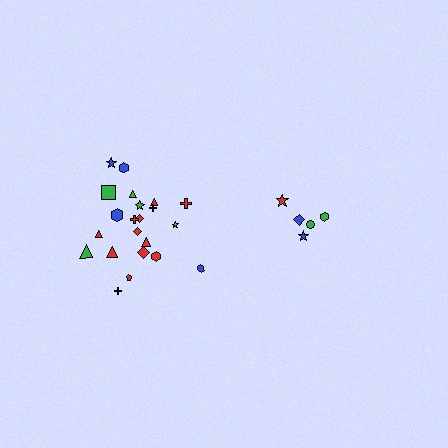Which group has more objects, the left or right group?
The left group.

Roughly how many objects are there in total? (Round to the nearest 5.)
Roughly 25 objects in total.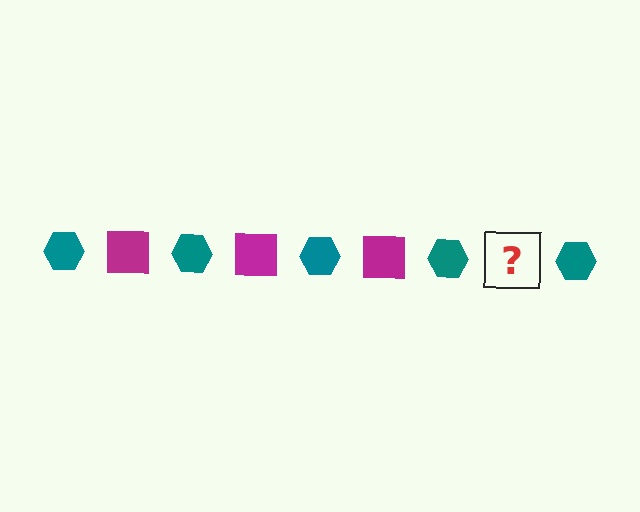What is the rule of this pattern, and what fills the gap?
The rule is that the pattern alternates between teal hexagon and magenta square. The gap should be filled with a magenta square.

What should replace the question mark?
The question mark should be replaced with a magenta square.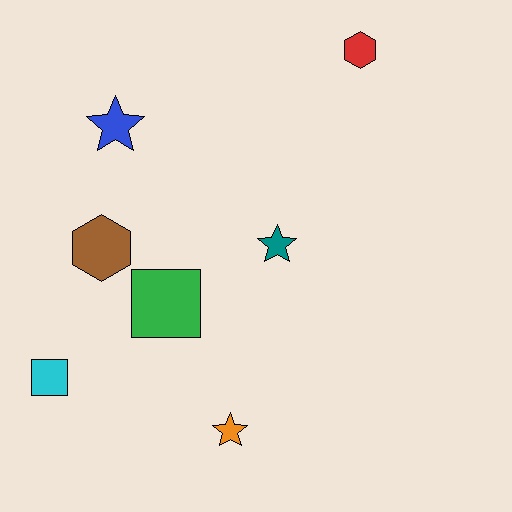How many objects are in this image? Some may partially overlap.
There are 7 objects.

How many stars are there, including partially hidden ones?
There are 3 stars.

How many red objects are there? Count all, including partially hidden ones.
There is 1 red object.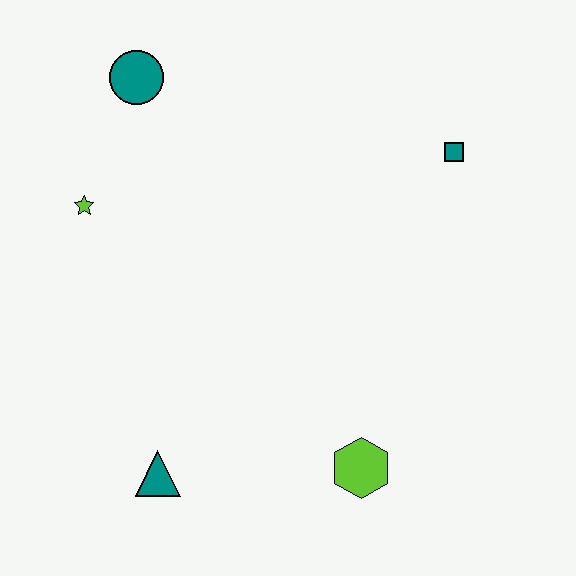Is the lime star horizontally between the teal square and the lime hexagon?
No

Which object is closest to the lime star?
The teal circle is closest to the lime star.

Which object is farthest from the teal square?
The teal triangle is farthest from the teal square.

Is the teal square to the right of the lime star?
Yes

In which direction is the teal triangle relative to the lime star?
The teal triangle is below the lime star.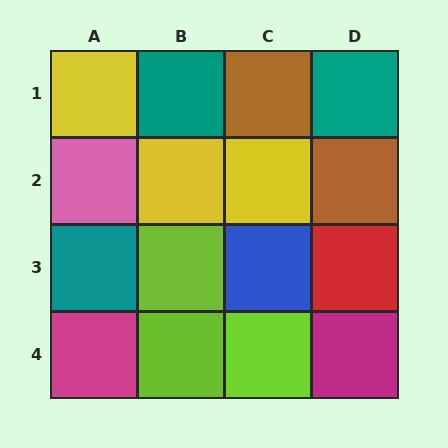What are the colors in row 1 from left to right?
Yellow, teal, brown, teal.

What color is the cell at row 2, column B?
Yellow.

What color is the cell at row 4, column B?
Lime.